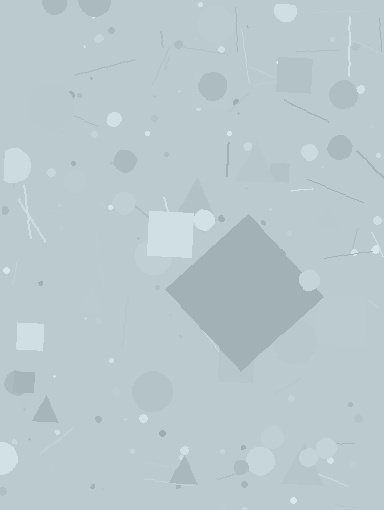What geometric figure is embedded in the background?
A diamond is embedded in the background.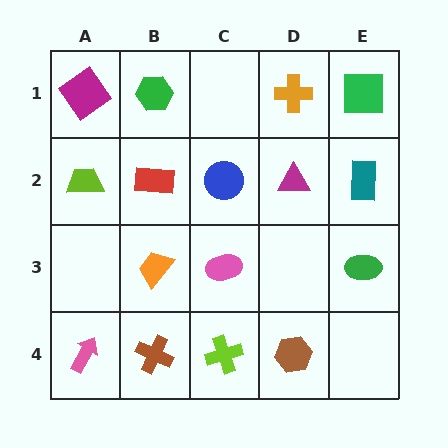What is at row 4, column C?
A lime cross.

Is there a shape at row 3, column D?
No, that cell is empty.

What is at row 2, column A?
A lime trapezoid.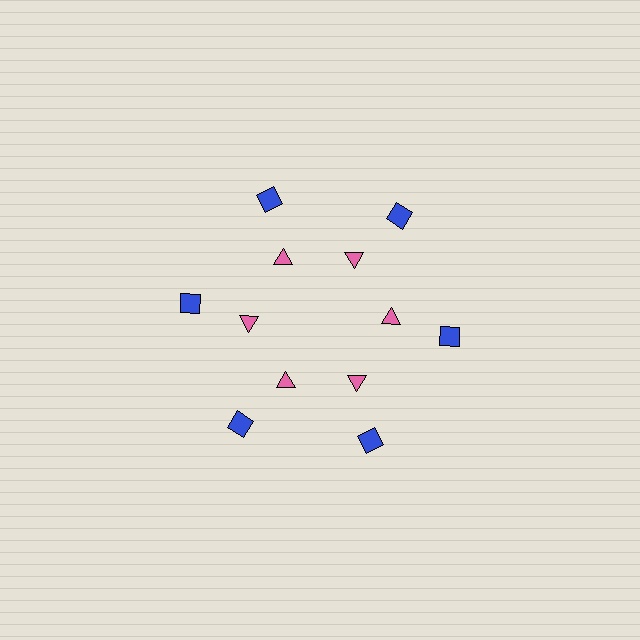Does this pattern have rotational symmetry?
Yes, this pattern has 6-fold rotational symmetry. It looks the same after rotating 60 degrees around the center.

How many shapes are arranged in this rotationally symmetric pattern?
There are 12 shapes, arranged in 6 groups of 2.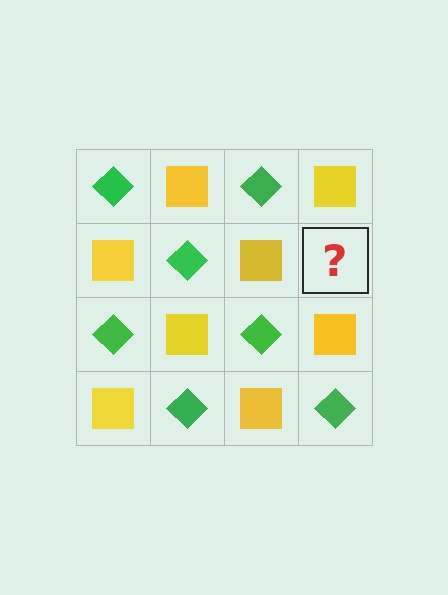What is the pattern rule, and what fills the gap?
The rule is that it alternates green diamond and yellow square in a checkerboard pattern. The gap should be filled with a green diamond.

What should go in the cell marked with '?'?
The missing cell should contain a green diamond.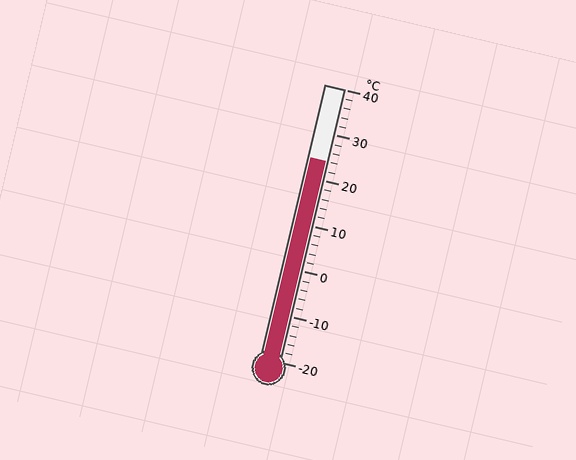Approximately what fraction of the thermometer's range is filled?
The thermometer is filled to approximately 75% of its range.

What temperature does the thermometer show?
The thermometer shows approximately 24°C.